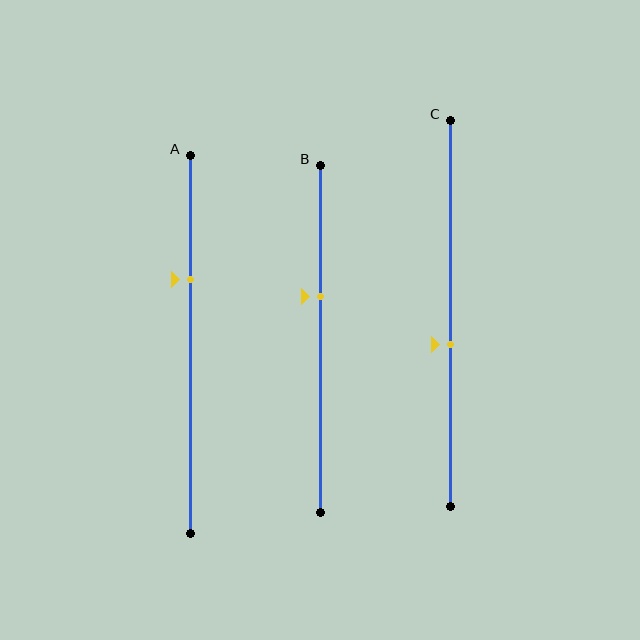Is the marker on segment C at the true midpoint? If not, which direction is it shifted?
No, the marker on segment C is shifted downward by about 8% of the segment length.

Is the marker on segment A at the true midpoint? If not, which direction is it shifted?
No, the marker on segment A is shifted upward by about 17% of the segment length.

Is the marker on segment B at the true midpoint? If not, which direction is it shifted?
No, the marker on segment B is shifted upward by about 12% of the segment length.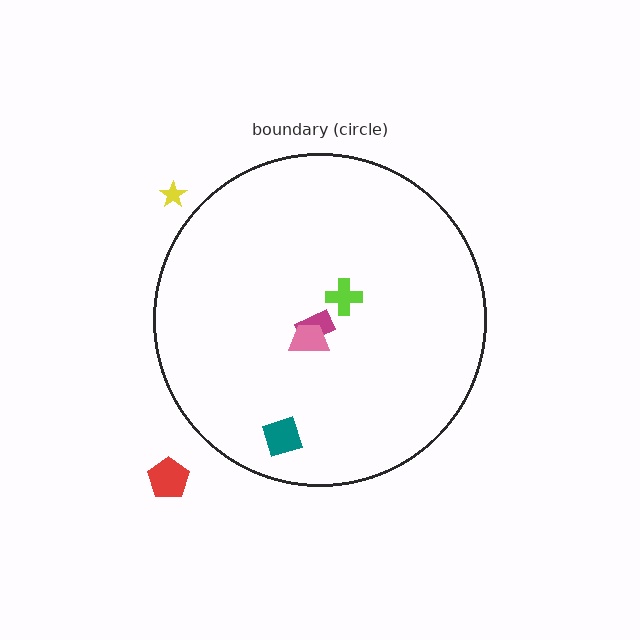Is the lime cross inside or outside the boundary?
Inside.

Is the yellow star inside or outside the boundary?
Outside.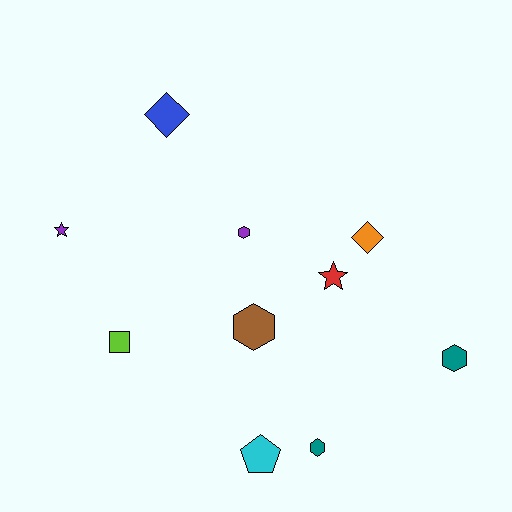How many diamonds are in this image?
There are 2 diamonds.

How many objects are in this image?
There are 10 objects.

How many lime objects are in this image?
There is 1 lime object.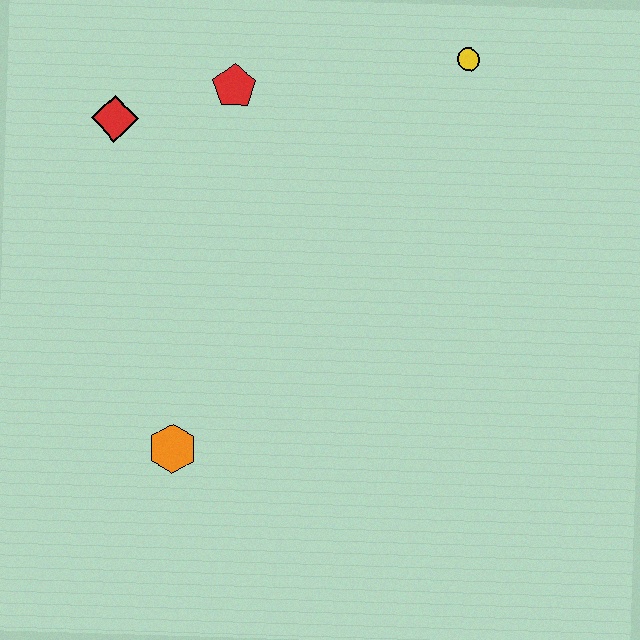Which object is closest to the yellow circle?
The red pentagon is closest to the yellow circle.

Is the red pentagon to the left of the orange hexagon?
No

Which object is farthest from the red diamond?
The yellow circle is farthest from the red diamond.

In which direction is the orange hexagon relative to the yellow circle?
The orange hexagon is below the yellow circle.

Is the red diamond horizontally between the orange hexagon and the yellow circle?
No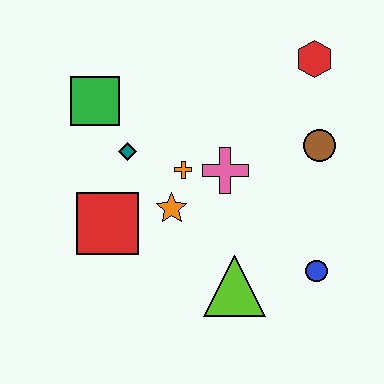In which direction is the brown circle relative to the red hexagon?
The brown circle is below the red hexagon.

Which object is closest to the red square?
The orange star is closest to the red square.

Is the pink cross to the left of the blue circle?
Yes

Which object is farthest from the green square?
The blue circle is farthest from the green square.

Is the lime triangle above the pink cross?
No